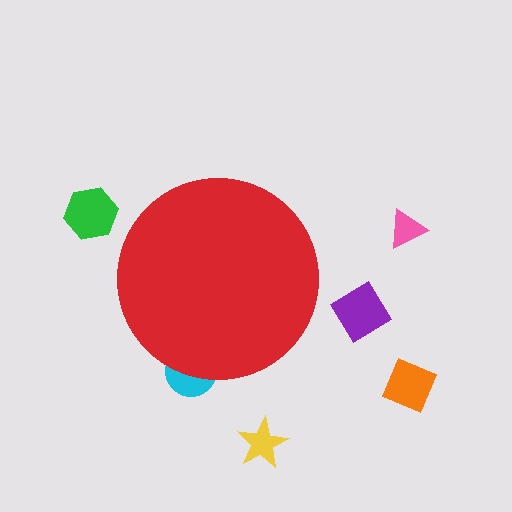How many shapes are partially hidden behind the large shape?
1 shape is partially hidden.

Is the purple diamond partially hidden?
No, the purple diamond is fully visible.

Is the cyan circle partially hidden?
Yes, the cyan circle is partially hidden behind the red circle.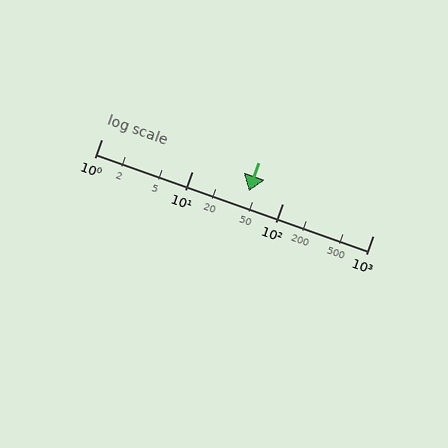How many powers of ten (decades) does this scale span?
The scale spans 3 decades, from 1 to 1000.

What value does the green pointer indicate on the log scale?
The pointer indicates approximately 43.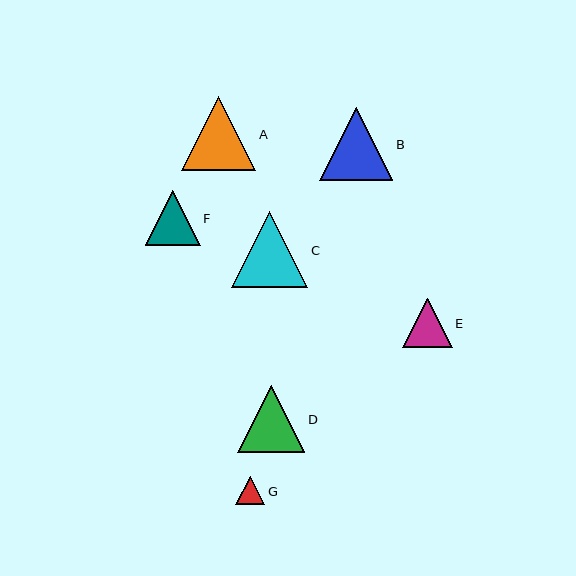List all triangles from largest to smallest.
From largest to smallest: C, A, B, D, F, E, G.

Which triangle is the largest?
Triangle C is the largest with a size of approximately 76 pixels.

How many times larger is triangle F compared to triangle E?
Triangle F is approximately 1.1 times the size of triangle E.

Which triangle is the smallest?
Triangle G is the smallest with a size of approximately 29 pixels.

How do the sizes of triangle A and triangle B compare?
Triangle A and triangle B are approximately the same size.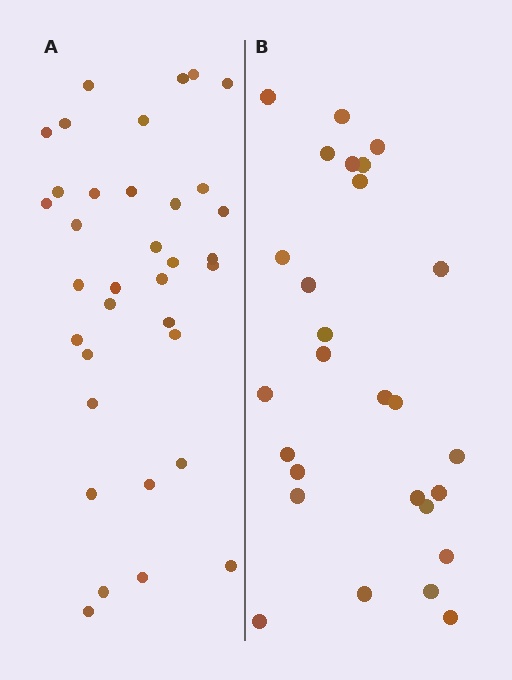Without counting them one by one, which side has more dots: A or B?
Region A (the left region) has more dots.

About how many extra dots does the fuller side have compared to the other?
Region A has roughly 8 or so more dots than region B.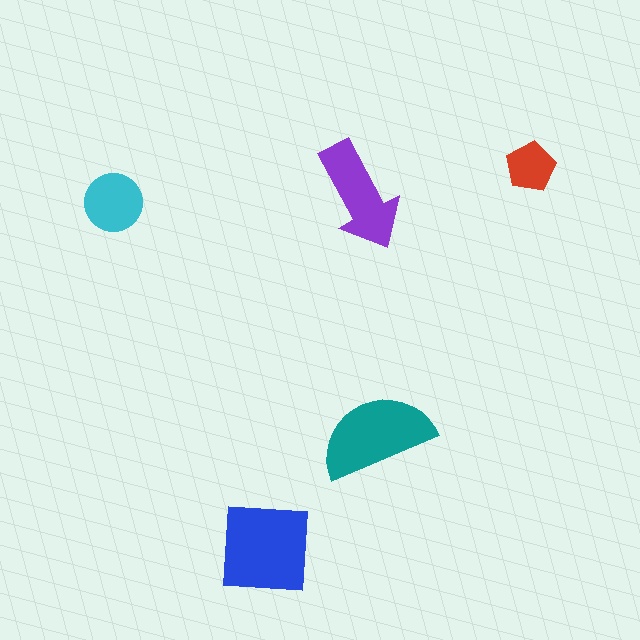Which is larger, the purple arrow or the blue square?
The blue square.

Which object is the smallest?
The red pentagon.